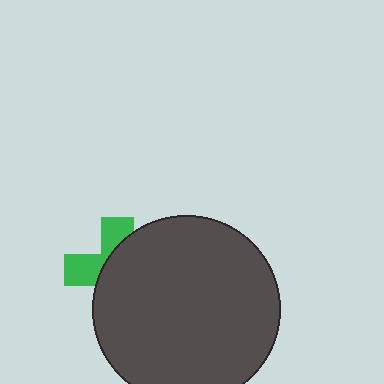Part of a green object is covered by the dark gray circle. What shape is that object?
It is a cross.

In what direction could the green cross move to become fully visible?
The green cross could move left. That would shift it out from behind the dark gray circle entirely.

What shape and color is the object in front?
The object in front is a dark gray circle.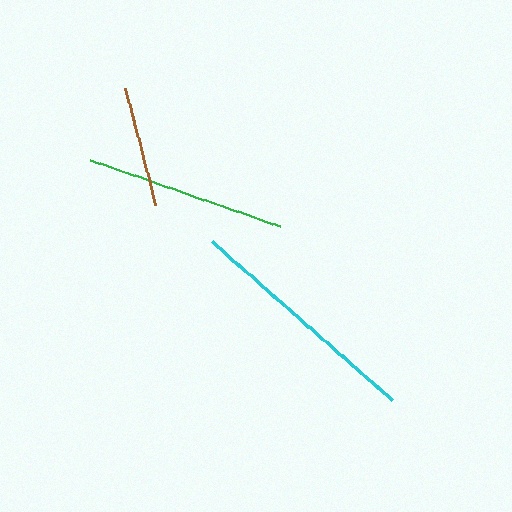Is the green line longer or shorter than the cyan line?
The cyan line is longer than the green line.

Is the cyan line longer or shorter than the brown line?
The cyan line is longer than the brown line.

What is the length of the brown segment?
The brown segment is approximately 121 pixels long.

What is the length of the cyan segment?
The cyan segment is approximately 240 pixels long.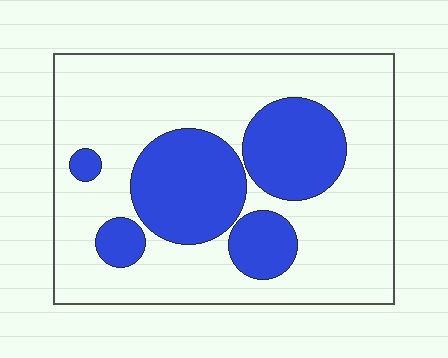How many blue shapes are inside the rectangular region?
5.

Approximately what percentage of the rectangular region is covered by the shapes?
Approximately 30%.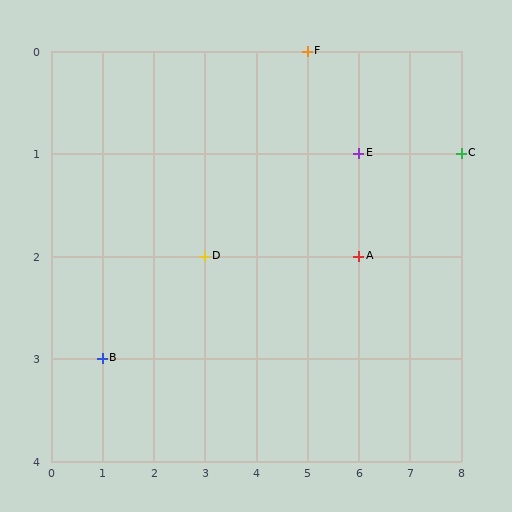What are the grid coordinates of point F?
Point F is at grid coordinates (5, 0).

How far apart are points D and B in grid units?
Points D and B are 2 columns and 1 row apart (about 2.2 grid units diagonally).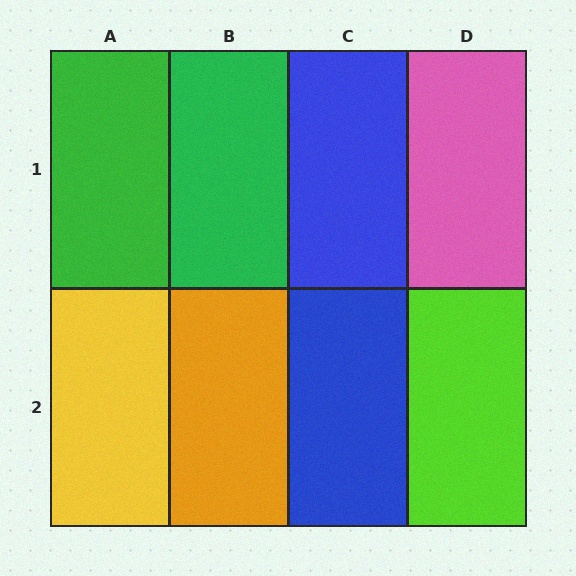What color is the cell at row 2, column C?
Blue.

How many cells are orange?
1 cell is orange.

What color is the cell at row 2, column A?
Yellow.